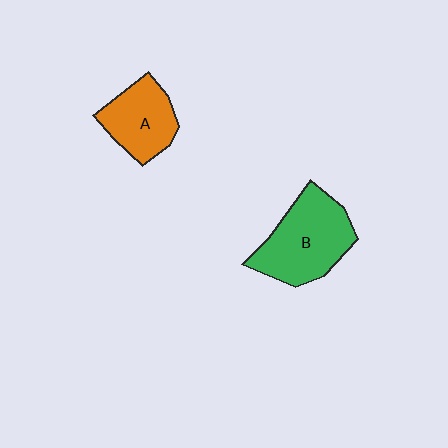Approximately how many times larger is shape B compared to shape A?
Approximately 1.4 times.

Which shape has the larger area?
Shape B (green).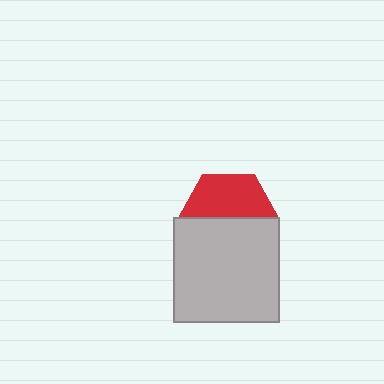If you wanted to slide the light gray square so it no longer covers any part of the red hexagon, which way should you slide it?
Slide it down — that is the most direct way to separate the two shapes.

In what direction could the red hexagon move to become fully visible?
The red hexagon could move up. That would shift it out from behind the light gray square entirely.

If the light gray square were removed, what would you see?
You would see the complete red hexagon.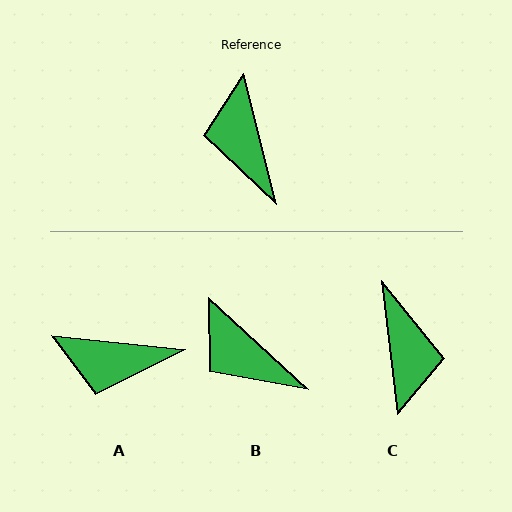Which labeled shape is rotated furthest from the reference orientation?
C, about 173 degrees away.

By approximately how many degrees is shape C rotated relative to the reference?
Approximately 173 degrees counter-clockwise.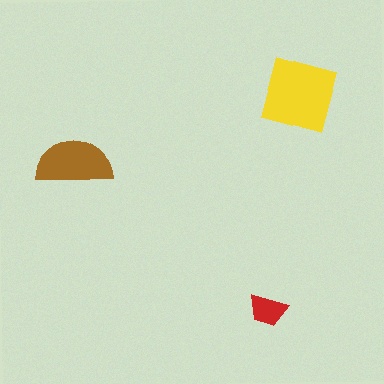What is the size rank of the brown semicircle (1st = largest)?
2nd.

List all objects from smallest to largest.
The red trapezoid, the brown semicircle, the yellow square.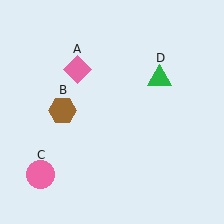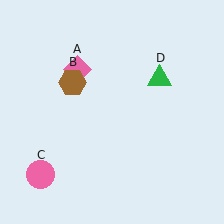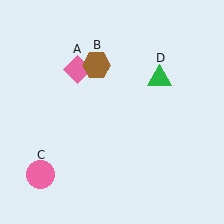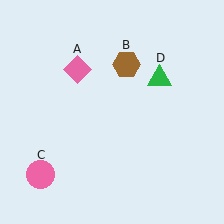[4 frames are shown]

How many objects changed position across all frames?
1 object changed position: brown hexagon (object B).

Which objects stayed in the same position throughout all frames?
Pink diamond (object A) and pink circle (object C) and green triangle (object D) remained stationary.